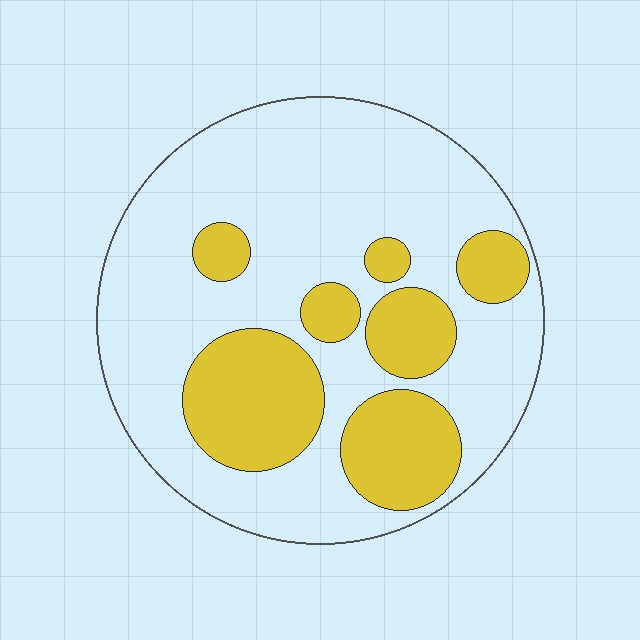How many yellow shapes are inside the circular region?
7.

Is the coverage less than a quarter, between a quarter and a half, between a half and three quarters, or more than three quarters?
Between a quarter and a half.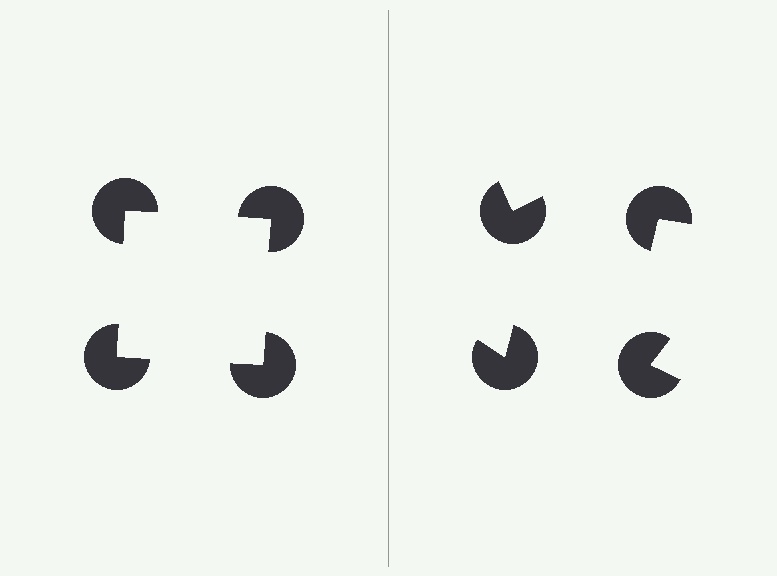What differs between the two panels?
The pac-man discs are positioned identically on both sides; only the wedge orientations differ. On the left they align to a square; on the right they are misaligned.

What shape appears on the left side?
An illusory square.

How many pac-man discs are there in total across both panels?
8 — 4 on each side.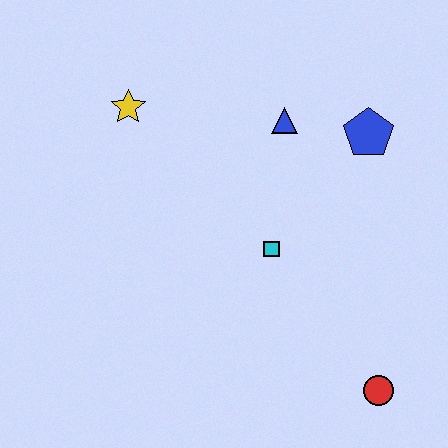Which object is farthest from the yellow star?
The red circle is farthest from the yellow star.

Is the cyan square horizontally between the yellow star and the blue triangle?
Yes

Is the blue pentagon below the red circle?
No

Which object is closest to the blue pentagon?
The blue triangle is closest to the blue pentagon.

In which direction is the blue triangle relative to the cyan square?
The blue triangle is above the cyan square.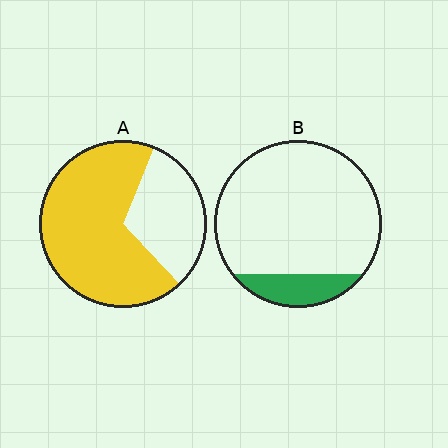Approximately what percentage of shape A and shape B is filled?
A is approximately 70% and B is approximately 15%.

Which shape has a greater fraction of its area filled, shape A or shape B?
Shape A.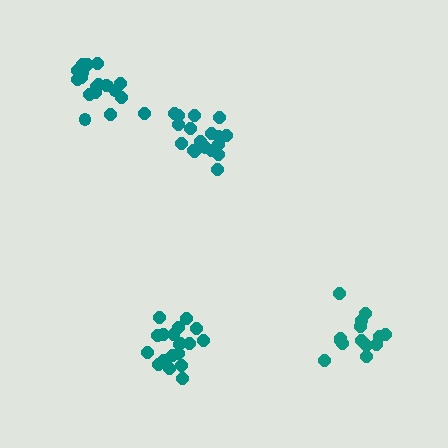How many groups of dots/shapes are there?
There are 4 groups.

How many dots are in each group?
Group 1: 19 dots, Group 2: 20 dots, Group 3: 14 dots, Group 4: 19 dots (72 total).